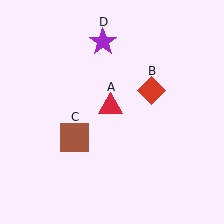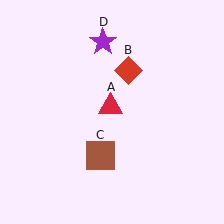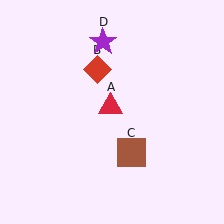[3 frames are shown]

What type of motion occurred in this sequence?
The red diamond (object B), brown square (object C) rotated counterclockwise around the center of the scene.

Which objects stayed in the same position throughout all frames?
Red triangle (object A) and purple star (object D) remained stationary.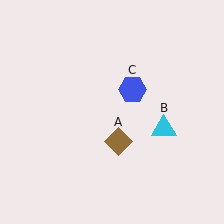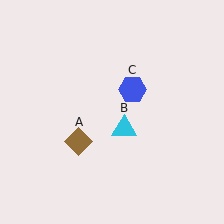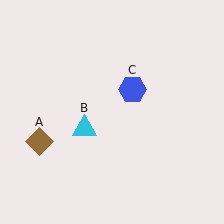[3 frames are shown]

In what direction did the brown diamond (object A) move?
The brown diamond (object A) moved left.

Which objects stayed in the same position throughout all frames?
Blue hexagon (object C) remained stationary.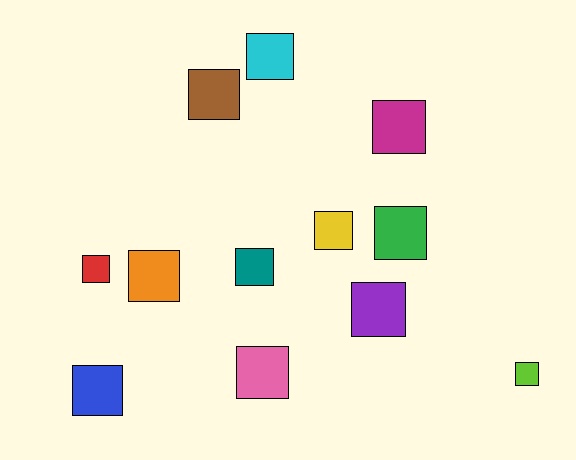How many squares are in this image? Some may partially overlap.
There are 12 squares.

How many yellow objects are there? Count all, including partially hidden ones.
There is 1 yellow object.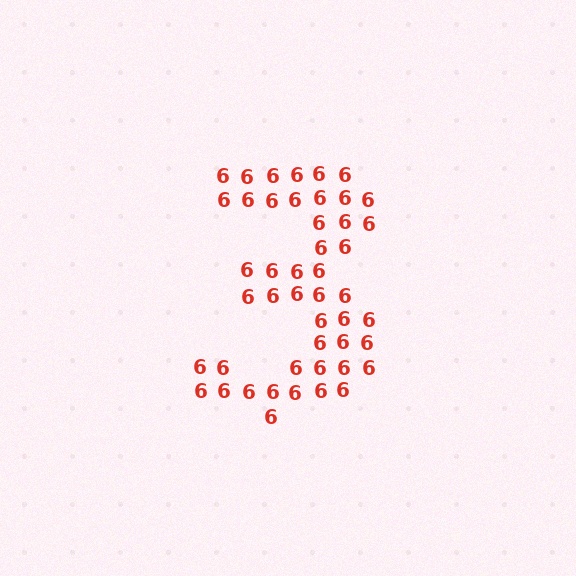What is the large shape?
The large shape is the digit 3.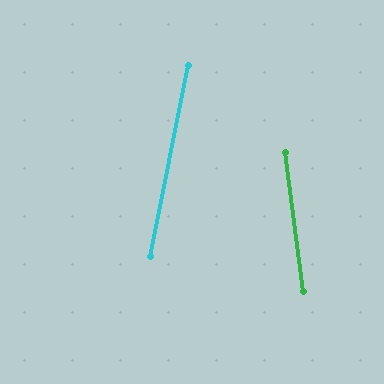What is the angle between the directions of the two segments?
Approximately 19 degrees.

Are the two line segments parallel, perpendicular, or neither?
Neither parallel nor perpendicular — they differ by about 19°.